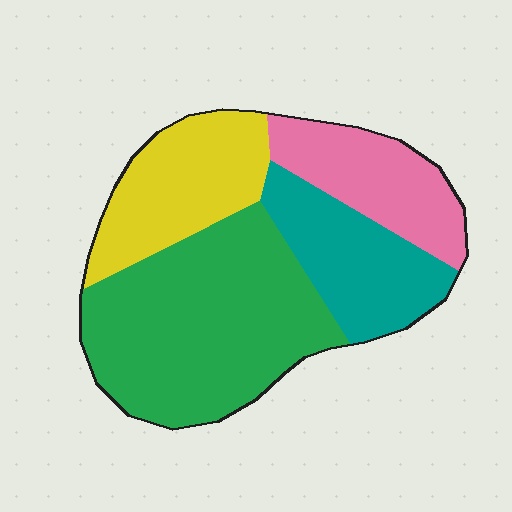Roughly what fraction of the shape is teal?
Teal takes up about one fifth (1/5) of the shape.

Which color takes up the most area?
Green, at roughly 45%.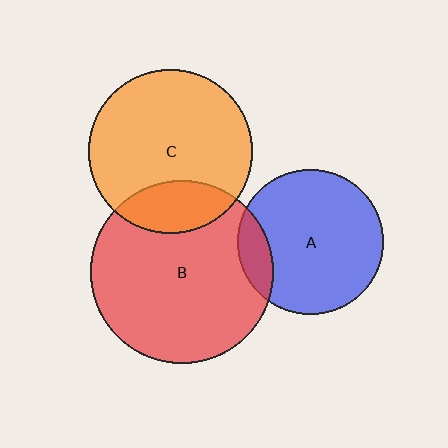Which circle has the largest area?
Circle B (red).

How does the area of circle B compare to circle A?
Approximately 1.6 times.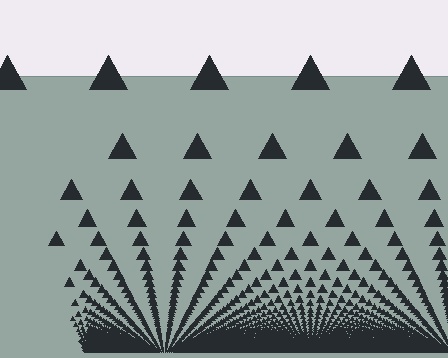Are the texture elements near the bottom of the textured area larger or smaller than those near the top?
Smaller. The gradient is inverted — elements near the bottom are smaller and denser.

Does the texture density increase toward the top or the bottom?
Density increases toward the bottom.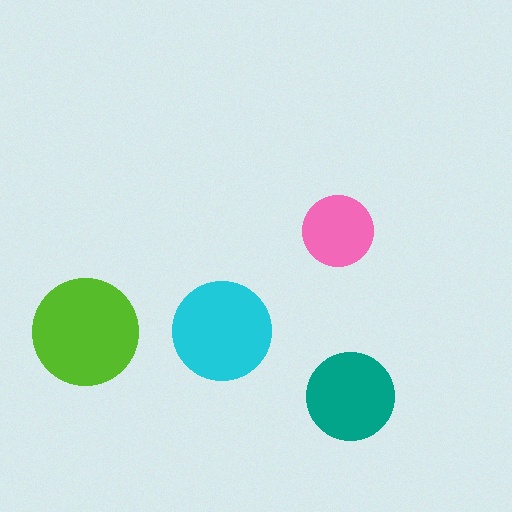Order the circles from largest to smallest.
the lime one, the cyan one, the teal one, the pink one.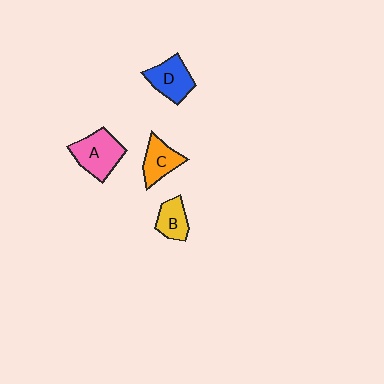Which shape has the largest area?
Shape A (pink).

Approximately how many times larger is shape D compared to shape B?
Approximately 1.4 times.